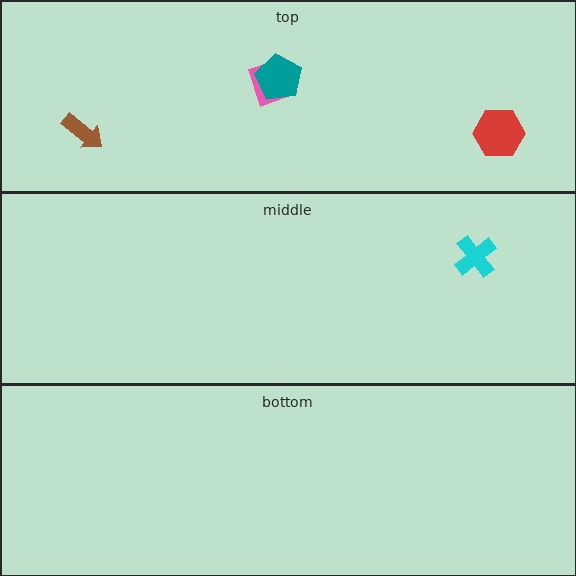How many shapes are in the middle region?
1.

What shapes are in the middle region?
The cyan cross.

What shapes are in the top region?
The pink diamond, the red hexagon, the brown arrow, the teal pentagon.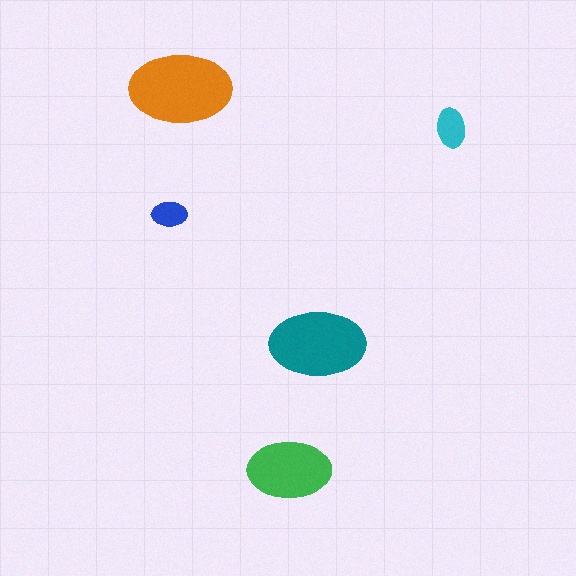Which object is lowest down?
The green ellipse is bottommost.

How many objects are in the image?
There are 5 objects in the image.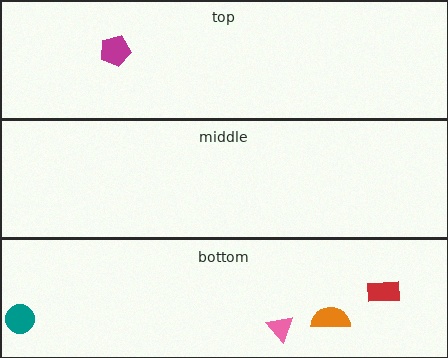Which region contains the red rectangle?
The bottom region.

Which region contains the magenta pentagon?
The top region.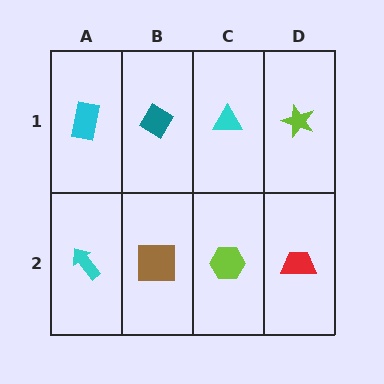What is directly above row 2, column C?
A cyan triangle.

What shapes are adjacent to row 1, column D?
A red trapezoid (row 2, column D), a cyan triangle (row 1, column C).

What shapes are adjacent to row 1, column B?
A brown square (row 2, column B), a cyan rectangle (row 1, column A), a cyan triangle (row 1, column C).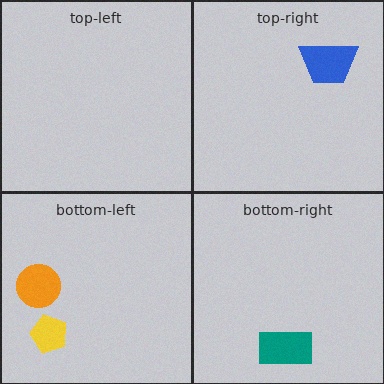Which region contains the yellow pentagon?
The bottom-left region.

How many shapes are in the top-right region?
1.